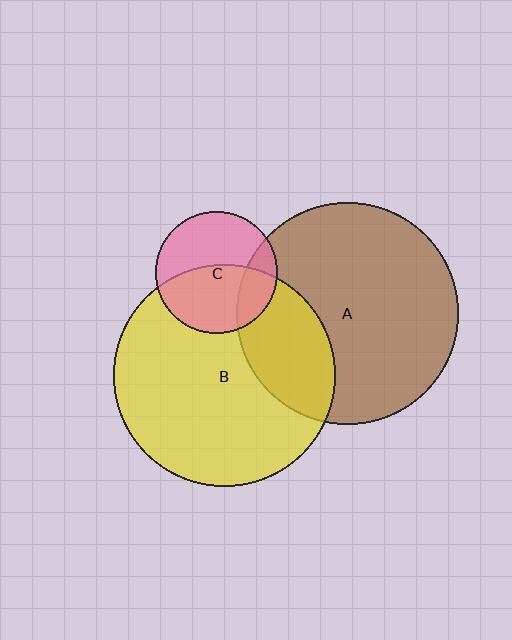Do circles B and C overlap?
Yes.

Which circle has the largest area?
Circle B (yellow).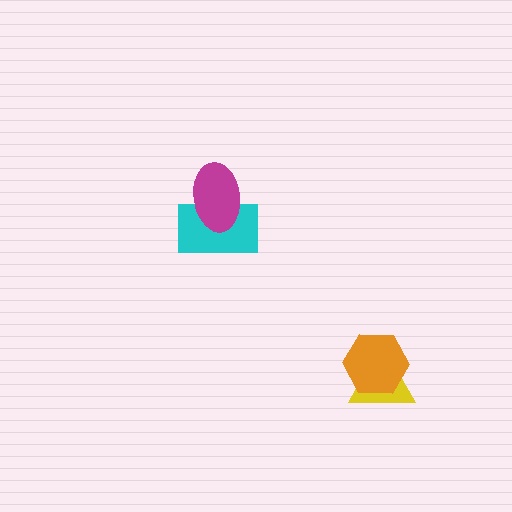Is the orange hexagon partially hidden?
No, no other shape covers it.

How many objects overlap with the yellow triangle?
1 object overlaps with the yellow triangle.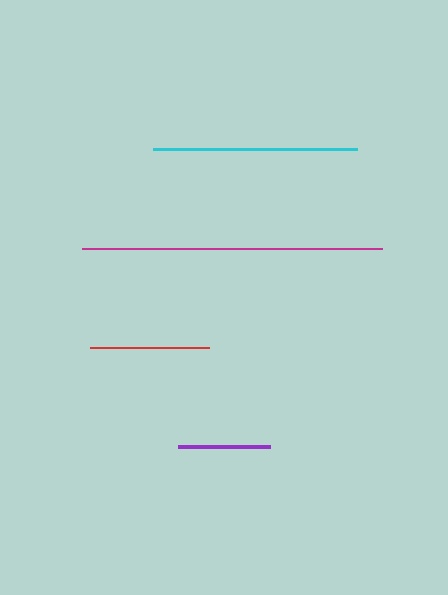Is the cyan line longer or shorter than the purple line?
The cyan line is longer than the purple line.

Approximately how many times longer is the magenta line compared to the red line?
The magenta line is approximately 2.5 times the length of the red line.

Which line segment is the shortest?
The purple line is the shortest at approximately 92 pixels.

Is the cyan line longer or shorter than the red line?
The cyan line is longer than the red line.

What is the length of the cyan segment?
The cyan segment is approximately 204 pixels long.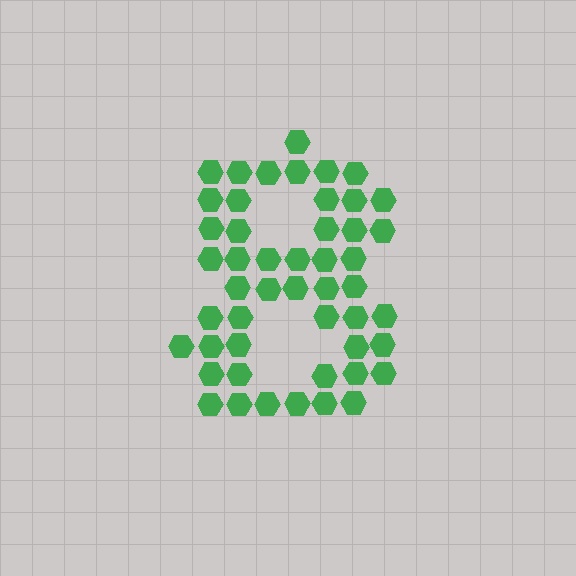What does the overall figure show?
The overall figure shows the digit 8.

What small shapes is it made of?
It is made of small hexagons.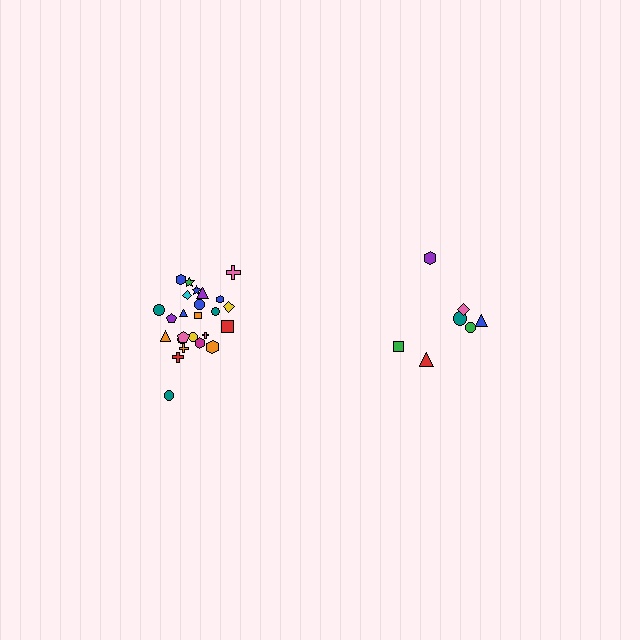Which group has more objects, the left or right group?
The left group.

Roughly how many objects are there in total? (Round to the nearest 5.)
Roughly 30 objects in total.